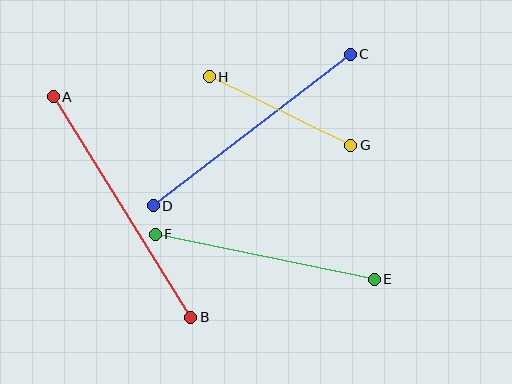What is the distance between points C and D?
The distance is approximately 249 pixels.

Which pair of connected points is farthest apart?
Points A and B are farthest apart.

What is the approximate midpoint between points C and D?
The midpoint is at approximately (252, 130) pixels.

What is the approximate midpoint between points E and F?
The midpoint is at approximately (265, 257) pixels.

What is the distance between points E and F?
The distance is approximately 224 pixels.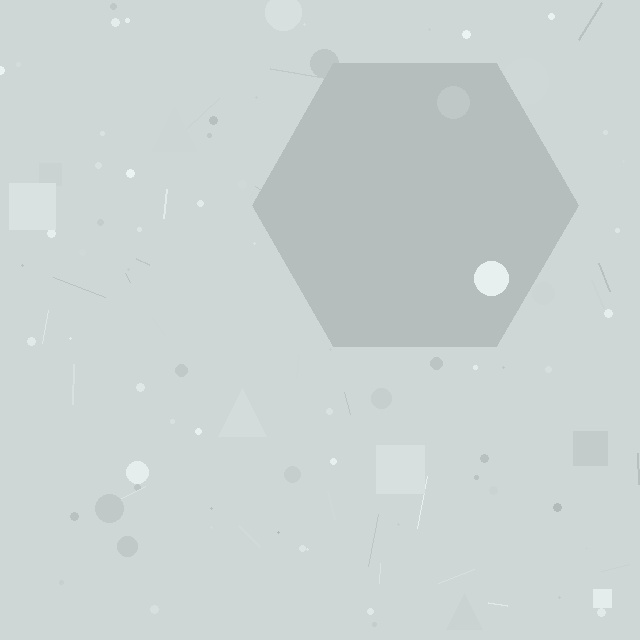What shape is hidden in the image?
A hexagon is hidden in the image.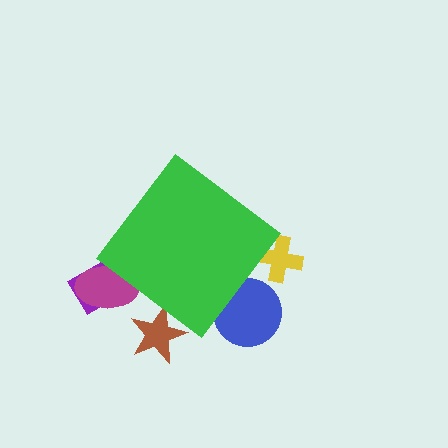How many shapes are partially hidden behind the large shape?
6 shapes are partially hidden.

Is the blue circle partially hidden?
Yes, the blue circle is partially hidden behind the green diamond.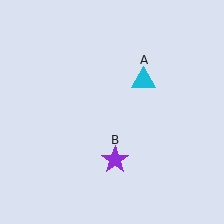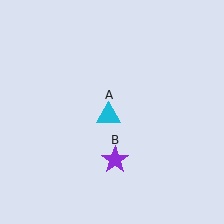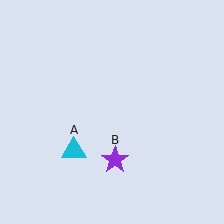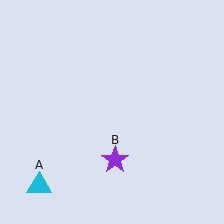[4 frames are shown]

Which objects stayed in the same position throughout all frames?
Purple star (object B) remained stationary.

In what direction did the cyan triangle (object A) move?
The cyan triangle (object A) moved down and to the left.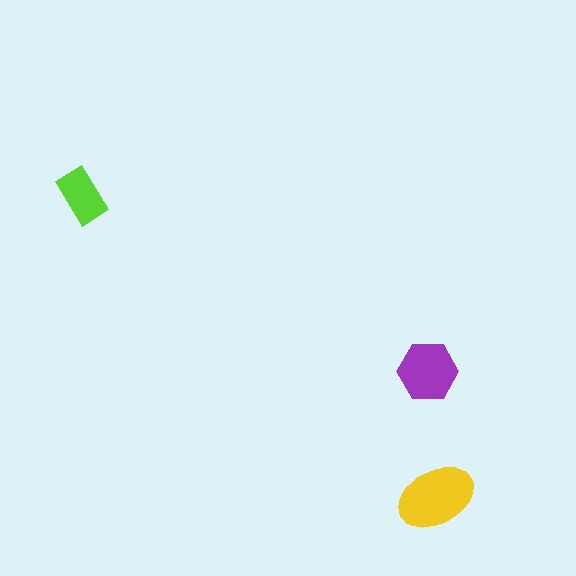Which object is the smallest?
The lime rectangle.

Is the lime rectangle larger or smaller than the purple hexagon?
Smaller.